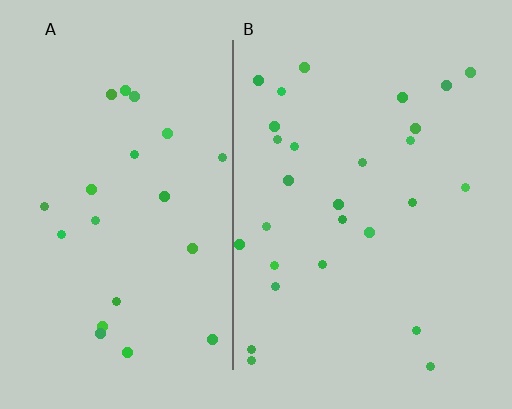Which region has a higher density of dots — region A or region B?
B (the right).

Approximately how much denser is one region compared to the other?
Approximately 1.3× — region B over region A.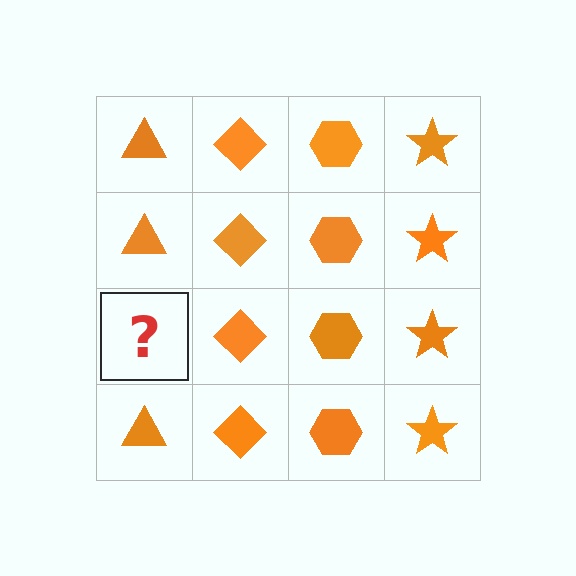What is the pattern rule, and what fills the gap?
The rule is that each column has a consistent shape. The gap should be filled with an orange triangle.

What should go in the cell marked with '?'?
The missing cell should contain an orange triangle.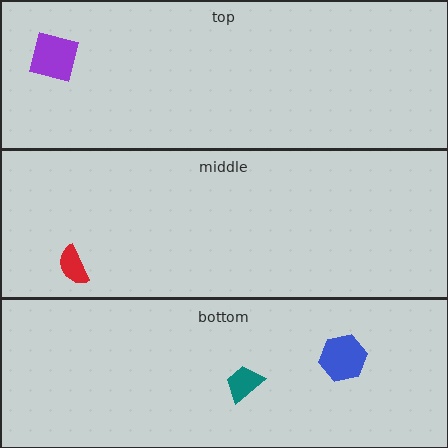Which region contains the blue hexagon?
The bottom region.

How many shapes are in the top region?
1.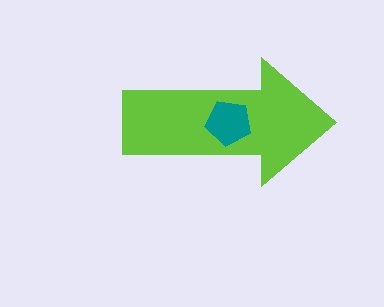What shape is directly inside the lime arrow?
The teal pentagon.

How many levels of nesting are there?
2.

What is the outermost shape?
The lime arrow.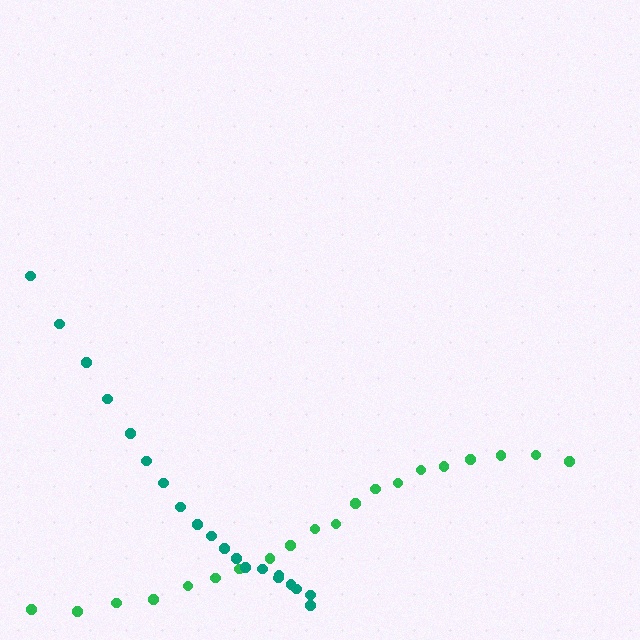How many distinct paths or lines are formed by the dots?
There are 2 distinct paths.